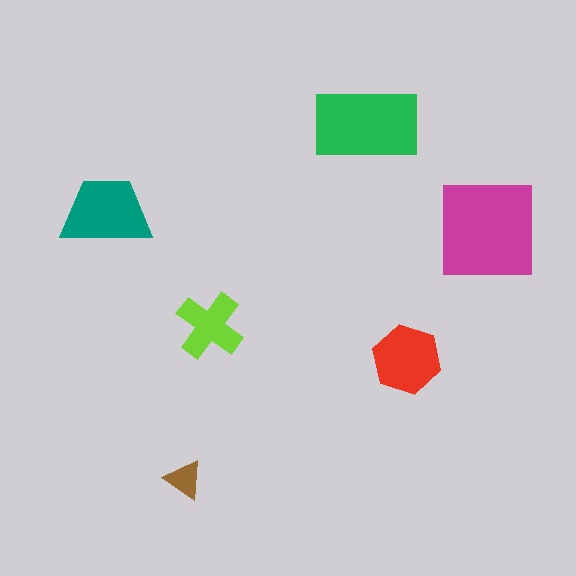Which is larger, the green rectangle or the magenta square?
The magenta square.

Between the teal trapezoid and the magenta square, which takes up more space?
The magenta square.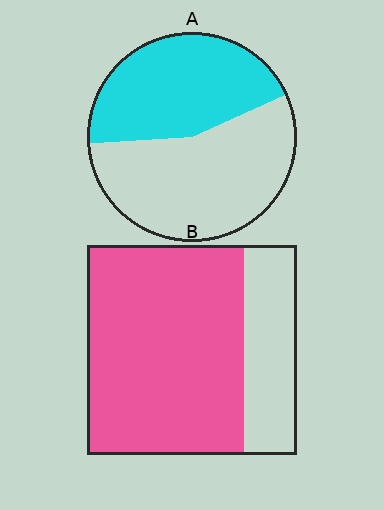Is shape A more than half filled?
No.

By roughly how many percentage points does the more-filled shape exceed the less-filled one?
By roughly 30 percentage points (B over A).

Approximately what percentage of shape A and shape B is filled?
A is approximately 45% and B is approximately 75%.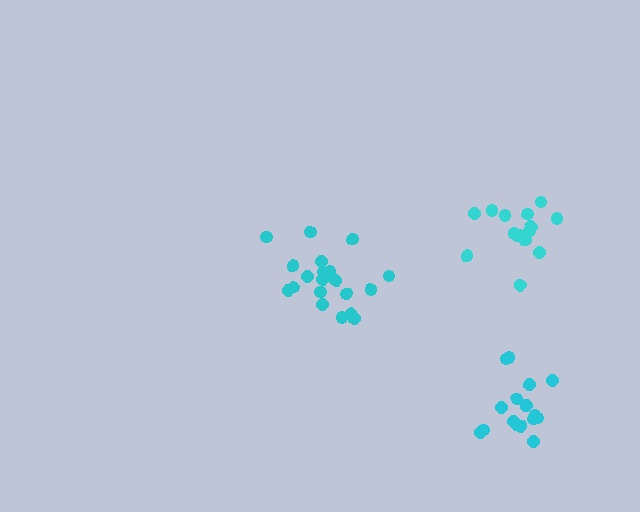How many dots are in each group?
Group 1: 16 dots, Group 2: 15 dots, Group 3: 20 dots (51 total).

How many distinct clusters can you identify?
There are 3 distinct clusters.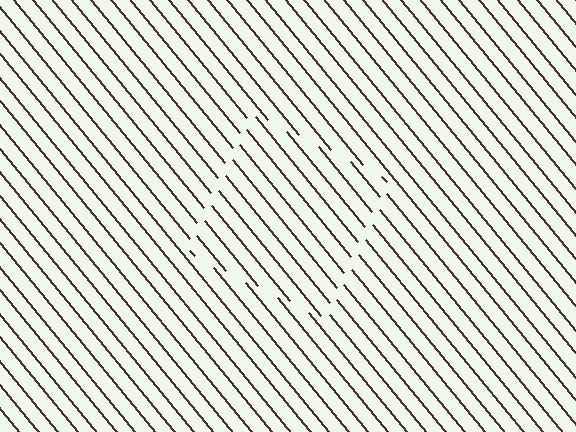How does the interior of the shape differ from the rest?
The interior of the shape contains the same grating, shifted by half a period — the contour is defined by the phase discontinuity where line-ends from the inner and outer gratings abut.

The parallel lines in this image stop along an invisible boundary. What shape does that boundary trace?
An illusory square. The interior of the shape contains the same grating, shifted by half a period — the contour is defined by the phase discontinuity where line-ends from the inner and outer gratings abut.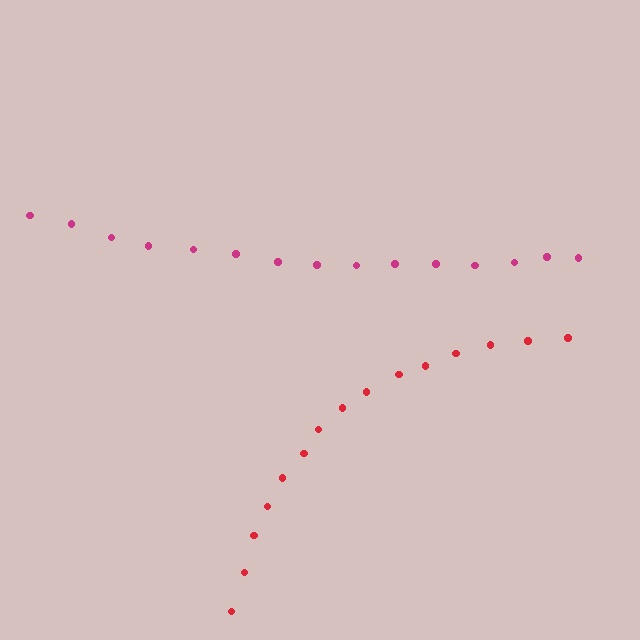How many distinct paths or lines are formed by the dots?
There are 2 distinct paths.